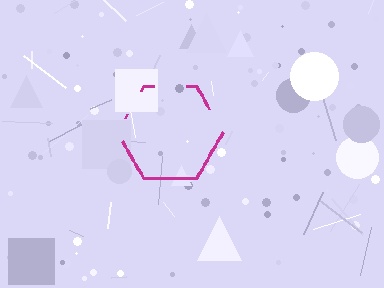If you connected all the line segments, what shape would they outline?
They would outline a hexagon.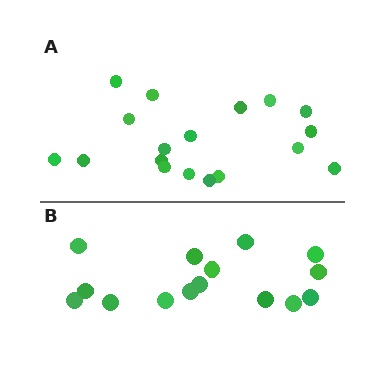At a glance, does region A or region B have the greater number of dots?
Region A (the top region) has more dots.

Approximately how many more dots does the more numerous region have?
Region A has just a few more — roughly 2 or 3 more dots than region B.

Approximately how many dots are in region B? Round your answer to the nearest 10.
About 20 dots. (The exact count is 15, which rounds to 20.)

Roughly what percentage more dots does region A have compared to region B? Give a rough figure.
About 20% more.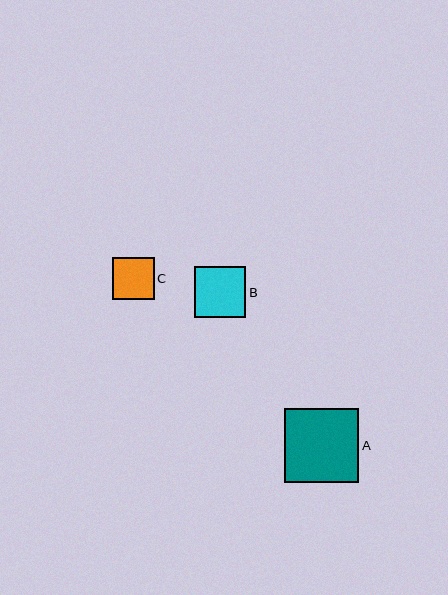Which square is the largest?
Square A is the largest with a size of approximately 74 pixels.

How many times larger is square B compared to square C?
Square B is approximately 1.2 times the size of square C.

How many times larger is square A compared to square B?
Square A is approximately 1.5 times the size of square B.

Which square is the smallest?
Square C is the smallest with a size of approximately 42 pixels.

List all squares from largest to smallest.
From largest to smallest: A, B, C.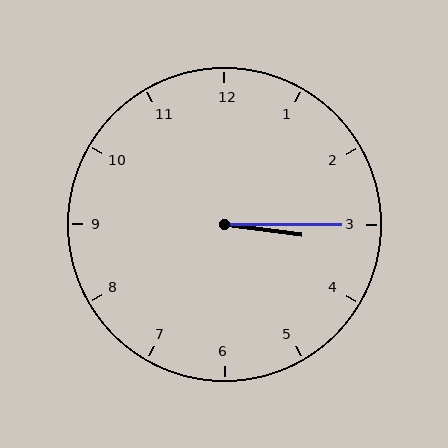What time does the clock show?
3:15.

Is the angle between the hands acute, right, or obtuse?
It is acute.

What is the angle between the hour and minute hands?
Approximately 8 degrees.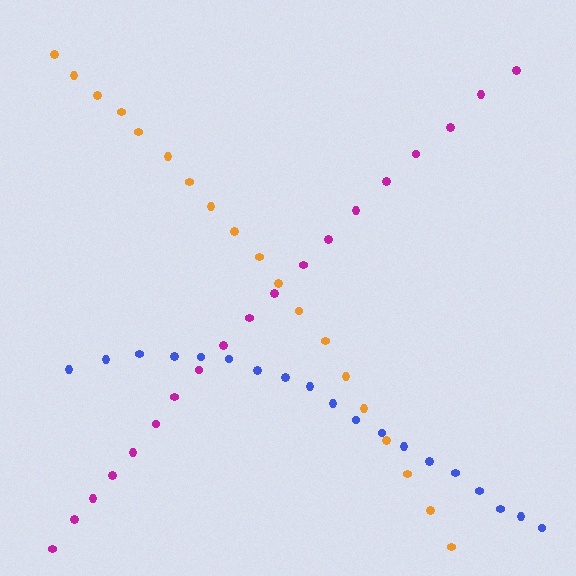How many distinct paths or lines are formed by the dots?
There are 3 distinct paths.